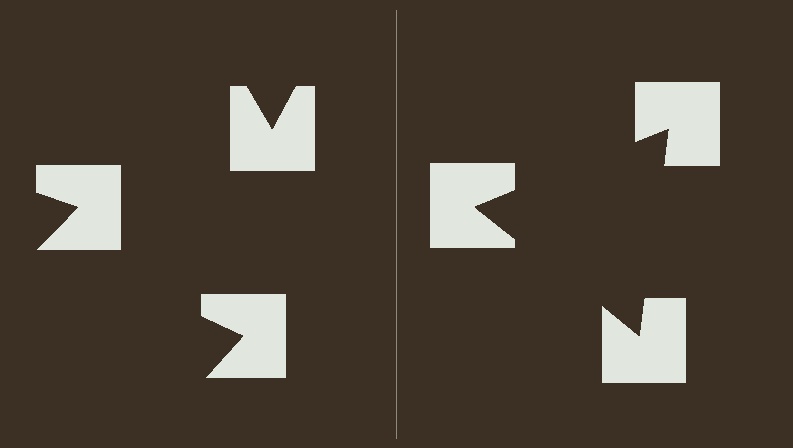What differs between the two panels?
The notched squares are positioned identically on both sides; only the wedge orientations differ. On the right they align to a triangle; on the left they are misaligned.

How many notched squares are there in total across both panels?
6 — 3 on each side.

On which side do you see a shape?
An illusory triangle appears on the right side. On the left side the wedge cuts are rotated, so no coherent shape forms.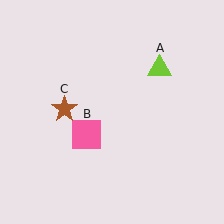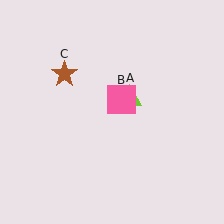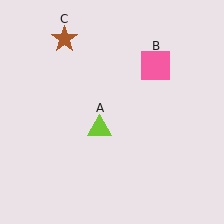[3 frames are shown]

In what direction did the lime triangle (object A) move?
The lime triangle (object A) moved down and to the left.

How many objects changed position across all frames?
3 objects changed position: lime triangle (object A), pink square (object B), brown star (object C).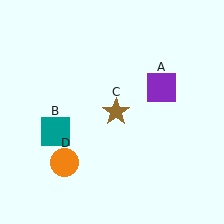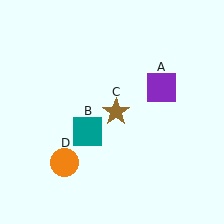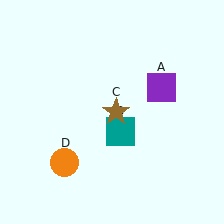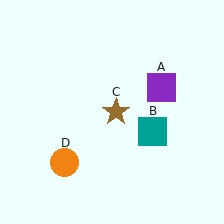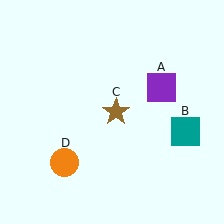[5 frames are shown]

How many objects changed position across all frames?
1 object changed position: teal square (object B).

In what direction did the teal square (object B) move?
The teal square (object B) moved right.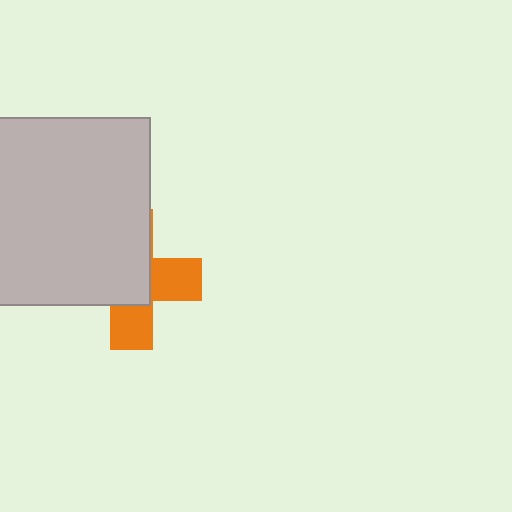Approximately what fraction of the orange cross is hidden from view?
Roughly 59% of the orange cross is hidden behind the light gray rectangle.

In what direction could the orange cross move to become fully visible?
The orange cross could move toward the lower-right. That would shift it out from behind the light gray rectangle entirely.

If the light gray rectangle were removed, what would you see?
You would see the complete orange cross.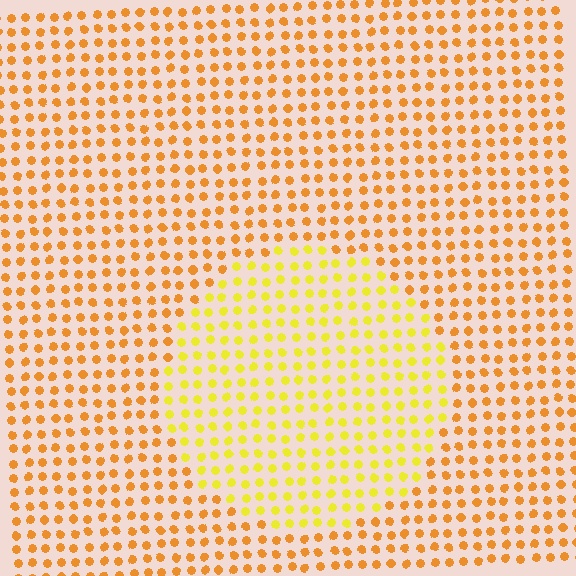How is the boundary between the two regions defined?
The boundary is defined purely by a slight shift in hue (about 29 degrees). Spacing, size, and orientation are identical on both sides.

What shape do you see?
I see a circle.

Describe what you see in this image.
The image is filled with small orange elements in a uniform arrangement. A circle-shaped region is visible where the elements are tinted to a slightly different hue, forming a subtle color boundary.